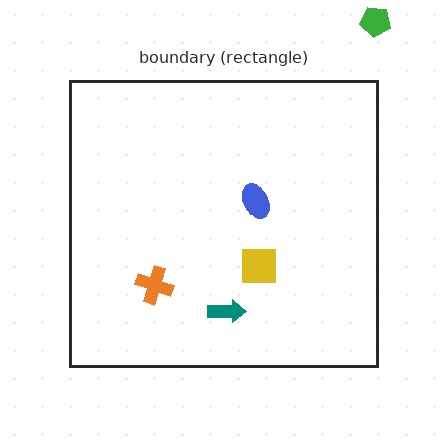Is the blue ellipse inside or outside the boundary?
Inside.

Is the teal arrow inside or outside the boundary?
Inside.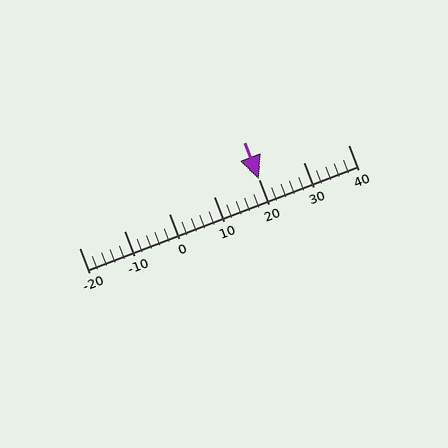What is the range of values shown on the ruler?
The ruler shows values from -20 to 40.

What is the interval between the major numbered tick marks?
The major tick marks are spaced 10 units apart.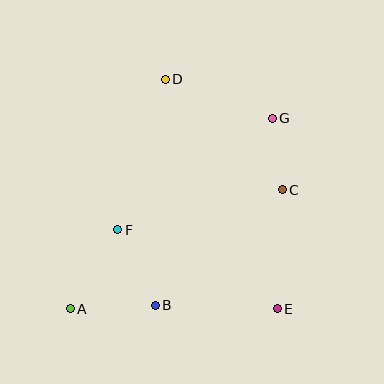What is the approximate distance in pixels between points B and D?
The distance between B and D is approximately 226 pixels.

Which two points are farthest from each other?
Points A and G are farthest from each other.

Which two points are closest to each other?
Points C and G are closest to each other.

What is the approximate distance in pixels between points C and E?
The distance between C and E is approximately 119 pixels.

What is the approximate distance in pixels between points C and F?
The distance between C and F is approximately 170 pixels.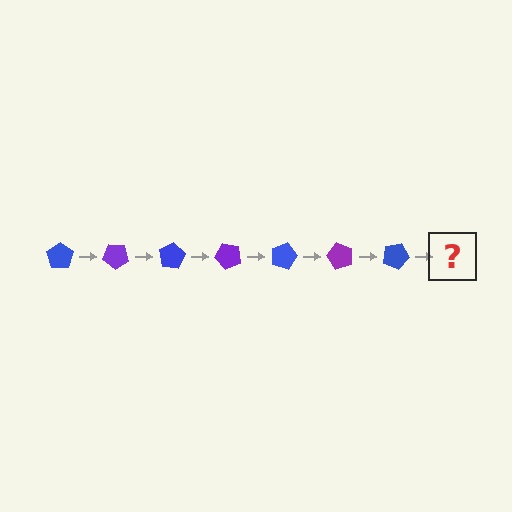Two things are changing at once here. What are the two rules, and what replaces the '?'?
The two rules are that it rotates 40 degrees each step and the color cycles through blue and purple. The '?' should be a purple pentagon, rotated 280 degrees from the start.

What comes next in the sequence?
The next element should be a purple pentagon, rotated 280 degrees from the start.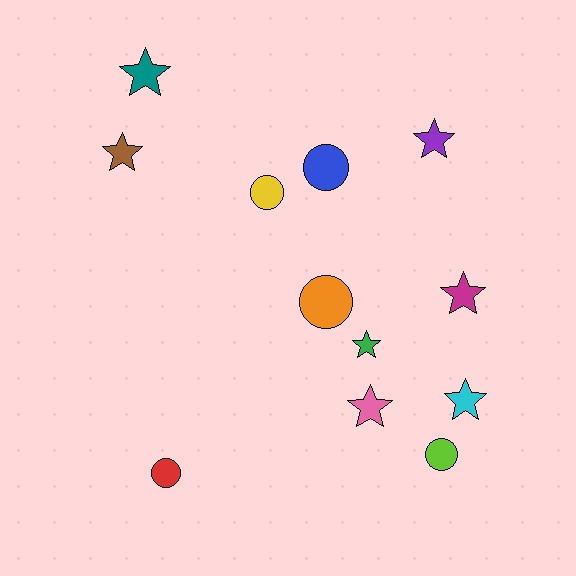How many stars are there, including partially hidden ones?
There are 7 stars.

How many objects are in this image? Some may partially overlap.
There are 12 objects.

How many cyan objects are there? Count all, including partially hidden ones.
There is 1 cyan object.